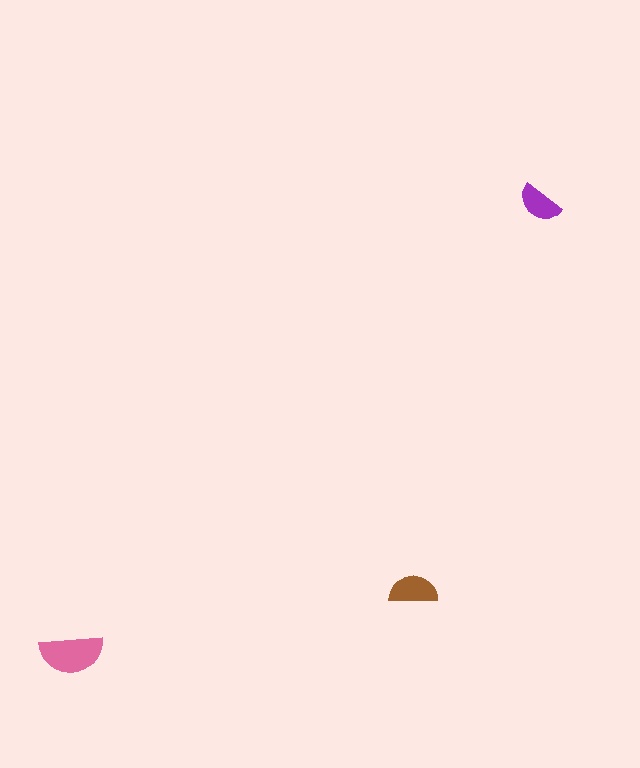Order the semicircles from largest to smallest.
the pink one, the brown one, the purple one.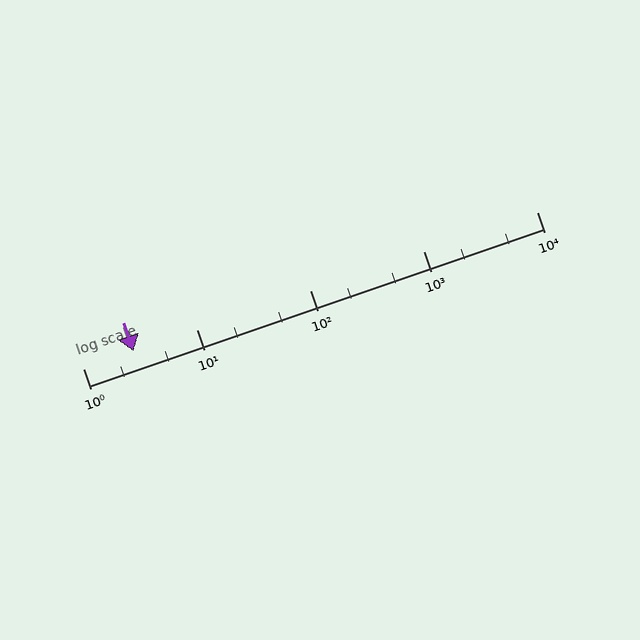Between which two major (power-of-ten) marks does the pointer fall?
The pointer is between 1 and 10.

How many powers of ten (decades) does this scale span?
The scale spans 4 decades, from 1 to 10000.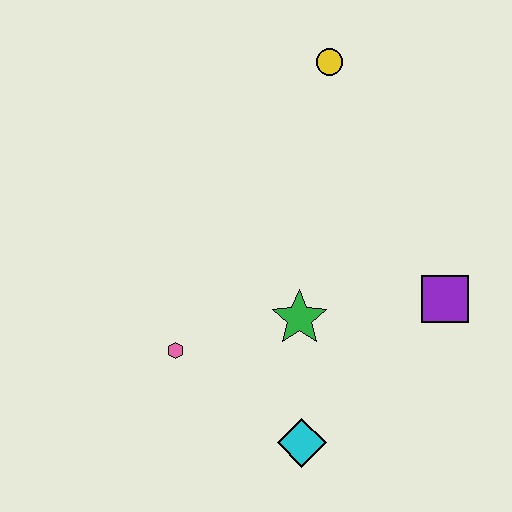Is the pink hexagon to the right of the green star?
No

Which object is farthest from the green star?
The yellow circle is farthest from the green star.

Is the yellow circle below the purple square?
No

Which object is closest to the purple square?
The green star is closest to the purple square.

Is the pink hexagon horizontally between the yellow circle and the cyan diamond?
No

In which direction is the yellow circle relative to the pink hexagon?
The yellow circle is above the pink hexagon.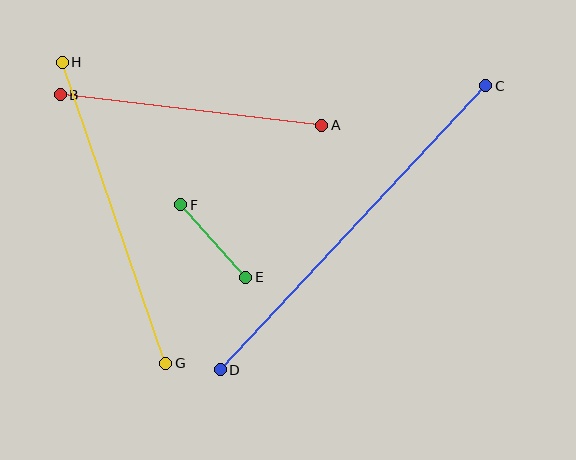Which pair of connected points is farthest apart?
Points C and D are farthest apart.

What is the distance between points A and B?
The distance is approximately 263 pixels.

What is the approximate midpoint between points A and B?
The midpoint is at approximately (191, 110) pixels.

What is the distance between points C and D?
The distance is approximately 389 pixels.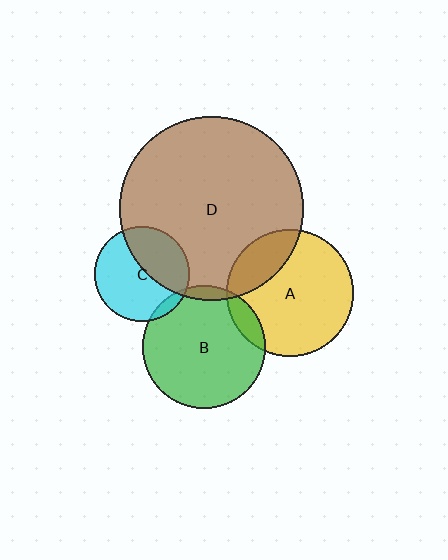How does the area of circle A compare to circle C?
Approximately 1.8 times.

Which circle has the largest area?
Circle D (brown).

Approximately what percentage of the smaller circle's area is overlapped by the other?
Approximately 5%.